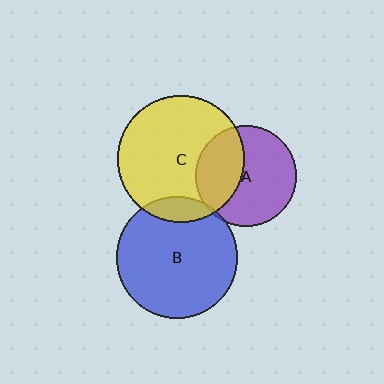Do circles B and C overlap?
Yes.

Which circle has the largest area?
Circle C (yellow).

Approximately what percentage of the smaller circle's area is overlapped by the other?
Approximately 10%.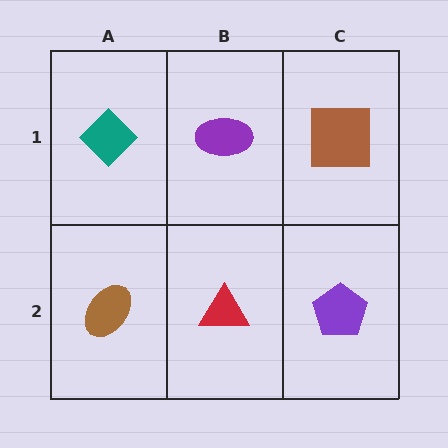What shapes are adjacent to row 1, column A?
A brown ellipse (row 2, column A), a purple ellipse (row 1, column B).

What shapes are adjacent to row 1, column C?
A purple pentagon (row 2, column C), a purple ellipse (row 1, column B).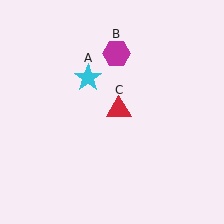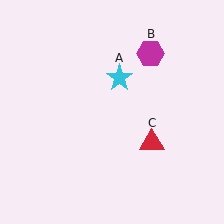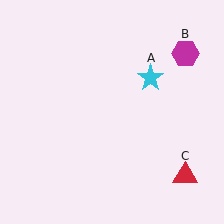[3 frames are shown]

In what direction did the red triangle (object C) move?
The red triangle (object C) moved down and to the right.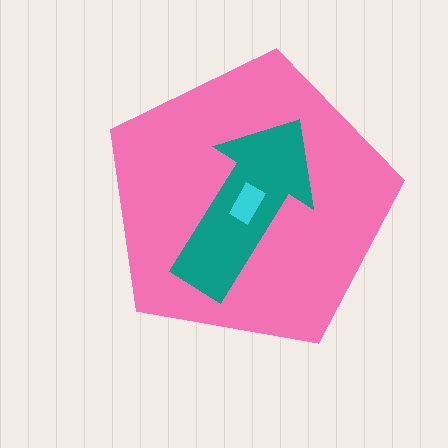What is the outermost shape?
The pink pentagon.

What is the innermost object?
The cyan rectangle.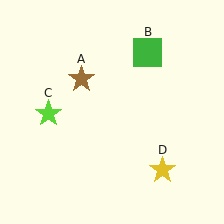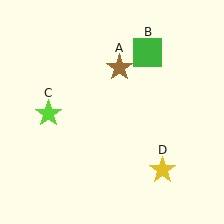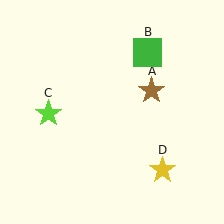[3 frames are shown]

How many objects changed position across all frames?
1 object changed position: brown star (object A).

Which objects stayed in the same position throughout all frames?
Green square (object B) and lime star (object C) and yellow star (object D) remained stationary.